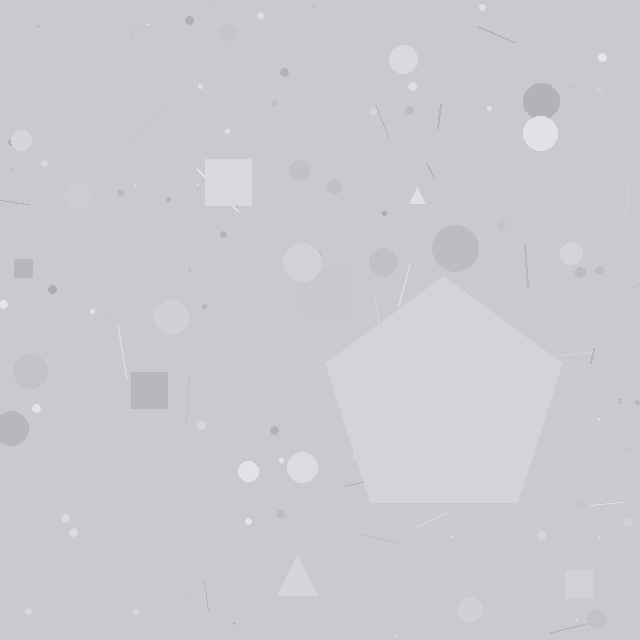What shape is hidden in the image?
A pentagon is hidden in the image.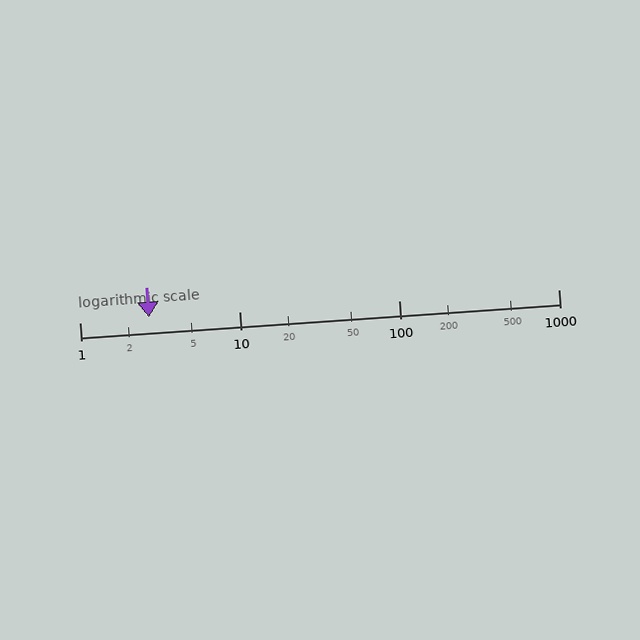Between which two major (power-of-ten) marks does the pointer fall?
The pointer is between 1 and 10.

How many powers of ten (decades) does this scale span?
The scale spans 3 decades, from 1 to 1000.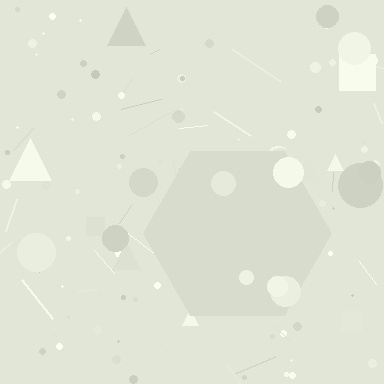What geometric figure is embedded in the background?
A hexagon is embedded in the background.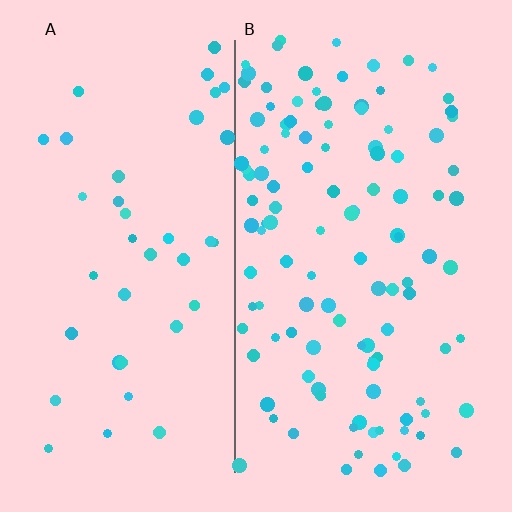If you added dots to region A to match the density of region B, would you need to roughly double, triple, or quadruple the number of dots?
Approximately triple.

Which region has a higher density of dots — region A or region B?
B (the right).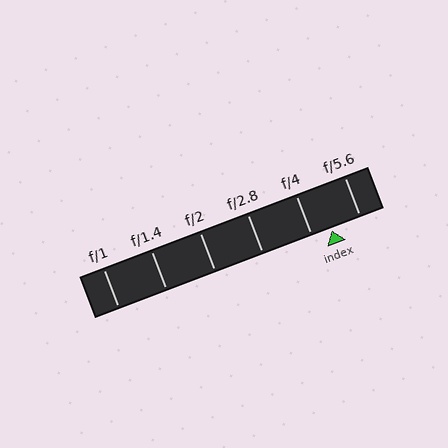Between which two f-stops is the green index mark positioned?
The index mark is between f/4 and f/5.6.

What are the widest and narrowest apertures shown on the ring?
The widest aperture shown is f/1 and the narrowest is f/5.6.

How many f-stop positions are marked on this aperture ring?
There are 6 f-stop positions marked.